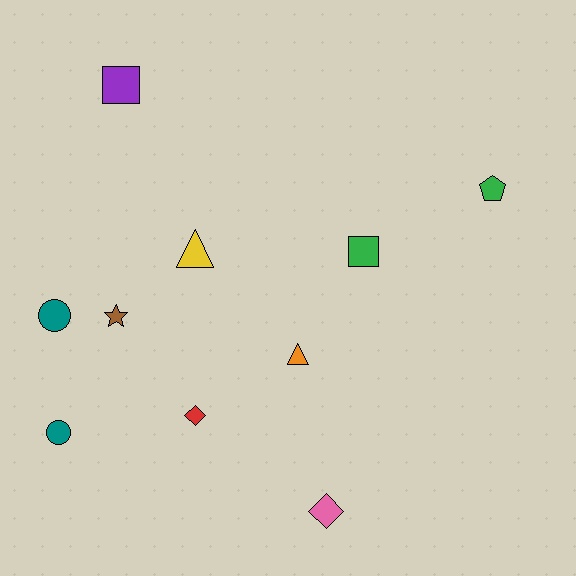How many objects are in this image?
There are 10 objects.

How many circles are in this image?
There are 2 circles.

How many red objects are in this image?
There is 1 red object.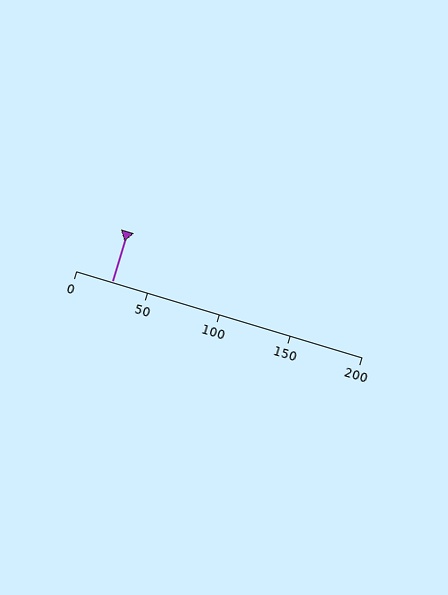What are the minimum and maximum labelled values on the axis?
The axis runs from 0 to 200.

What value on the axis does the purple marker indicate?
The marker indicates approximately 25.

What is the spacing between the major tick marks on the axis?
The major ticks are spaced 50 apart.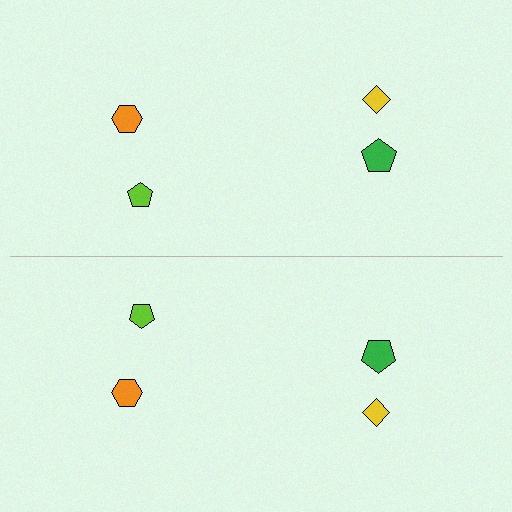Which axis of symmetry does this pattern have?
The pattern has a horizontal axis of symmetry running through the center of the image.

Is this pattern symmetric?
Yes, this pattern has bilateral (reflection) symmetry.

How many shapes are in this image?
There are 8 shapes in this image.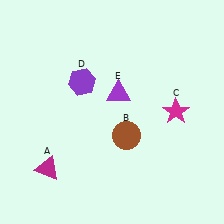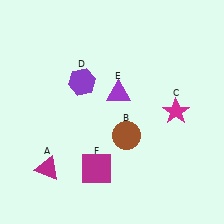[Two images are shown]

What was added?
A magenta square (F) was added in Image 2.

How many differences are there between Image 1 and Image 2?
There is 1 difference between the two images.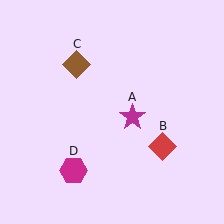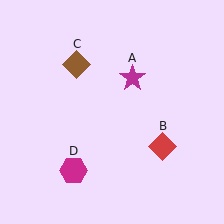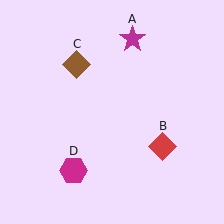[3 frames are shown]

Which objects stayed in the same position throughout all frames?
Red diamond (object B) and brown diamond (object C) and magenta hexagon (object D) remained stationary.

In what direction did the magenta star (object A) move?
The magenta star (object A) moved up.